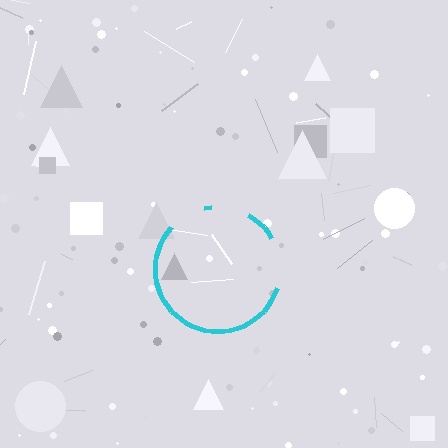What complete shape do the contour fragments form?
The contour fragments form a circle.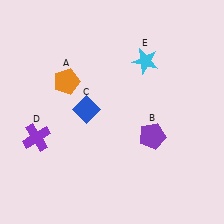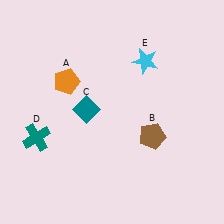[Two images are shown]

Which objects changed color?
B changed from purple to brown. C changed from blue to teal. D changed from purple to teal.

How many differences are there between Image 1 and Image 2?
There are 3 differences between the two images.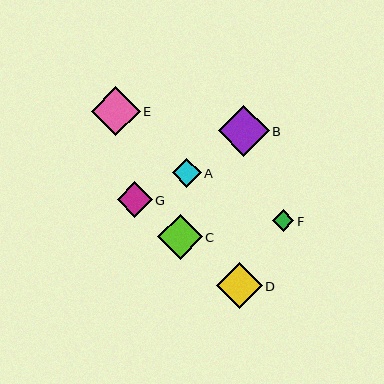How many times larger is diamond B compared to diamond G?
Diamond B is approximately 1.4 times the size of diamond G.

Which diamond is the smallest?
Diamond F is the smallest with a size of approximately 22 pixels.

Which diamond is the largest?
Diamond B is the largest with a size of approximately 51 pixels.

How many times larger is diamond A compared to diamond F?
Diamond A is approximately 1.3 times the size of diamond F.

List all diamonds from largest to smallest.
From largest to smallest: B, E, D, C, G, A, F.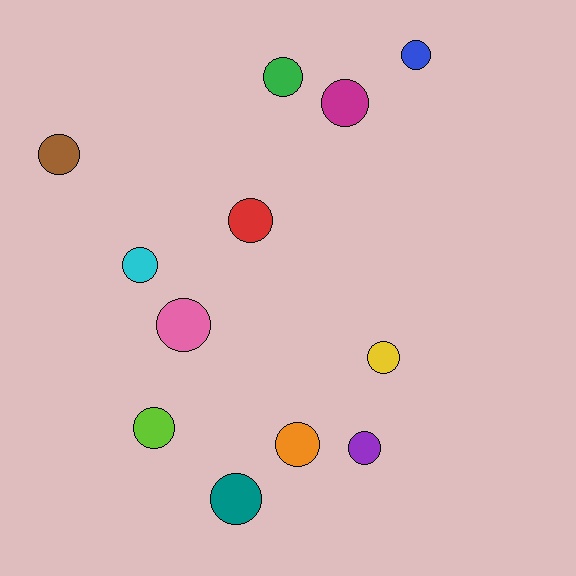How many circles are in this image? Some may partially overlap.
There are 12 circles.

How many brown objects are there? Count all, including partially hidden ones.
There is 1 brown object.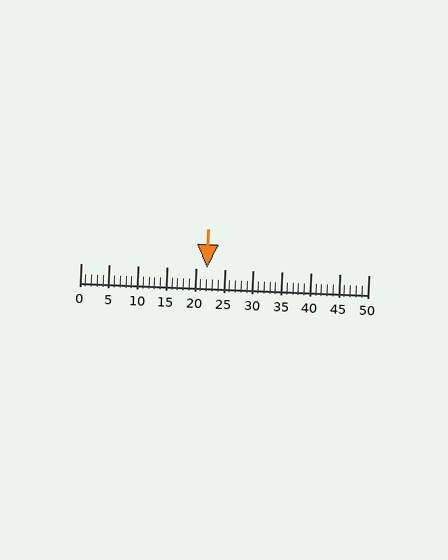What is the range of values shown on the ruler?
The ruler shows values from 0 to 50.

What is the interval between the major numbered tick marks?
The major tick marks are spaced 5 units apart.